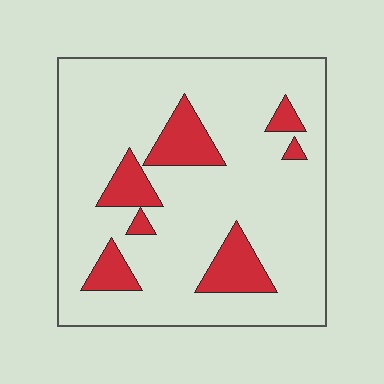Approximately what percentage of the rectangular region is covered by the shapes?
Approximately 15%.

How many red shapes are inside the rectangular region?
7.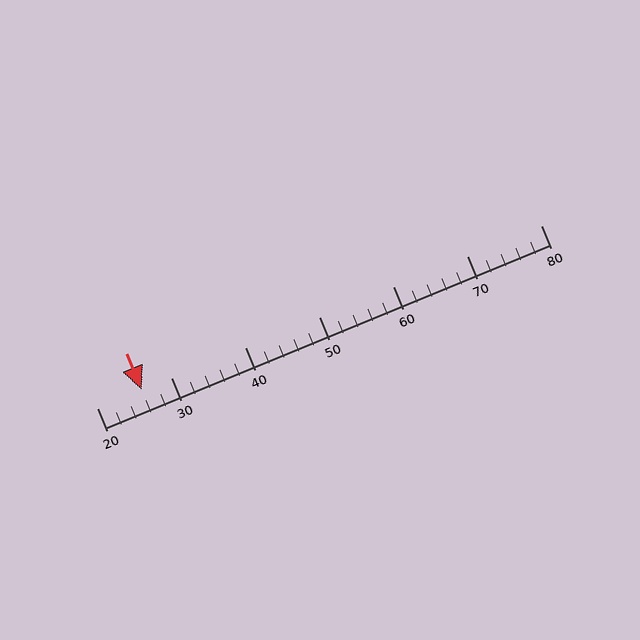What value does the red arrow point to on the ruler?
The red arrow points to approximately 26.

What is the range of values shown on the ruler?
The ruler shows values from 20 to 80.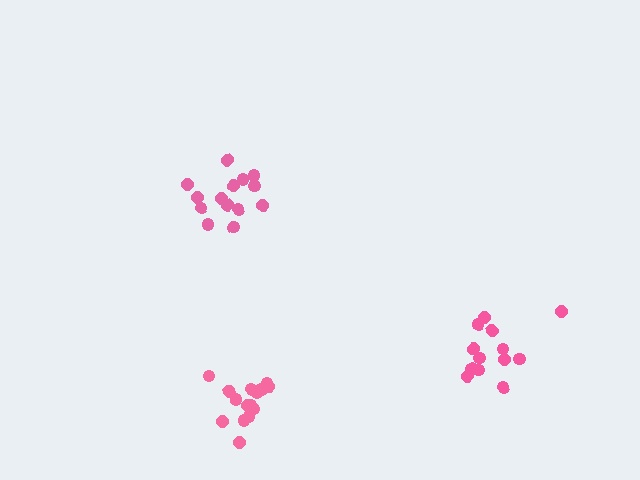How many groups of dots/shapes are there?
There are 3 groups.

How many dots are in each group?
Group 1: 13 dots, Group 2: 14 dots, Group 3: 15 dots (42 total).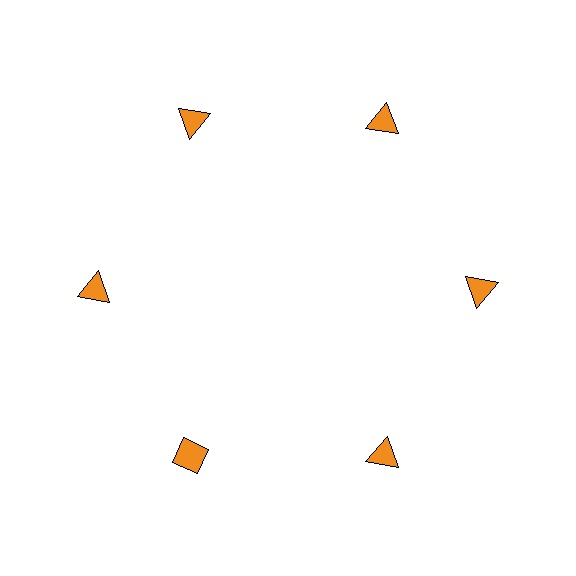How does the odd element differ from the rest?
It has a different shape: diamond instead of triangle.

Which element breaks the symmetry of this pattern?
The orange diamond at roughly the 7 o'clock position breaks the symmetry. All other shapes are orange triangles.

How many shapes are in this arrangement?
There are 6 shapes arranged in a ring pattern.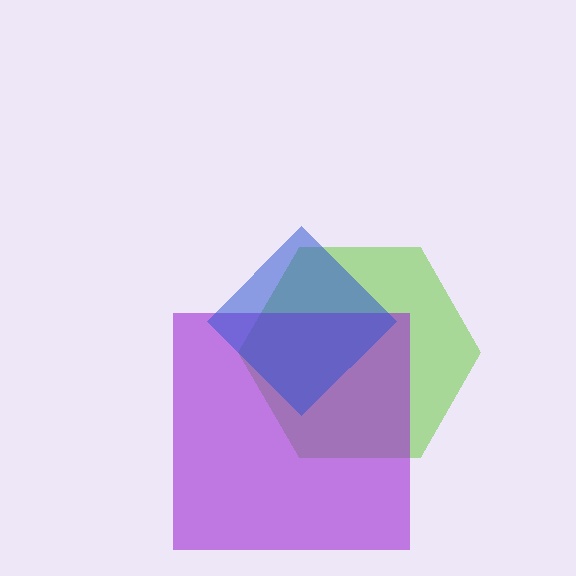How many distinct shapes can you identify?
There are 3 distinct shapes: a lime hexagon, a purple square, a blue diamond.